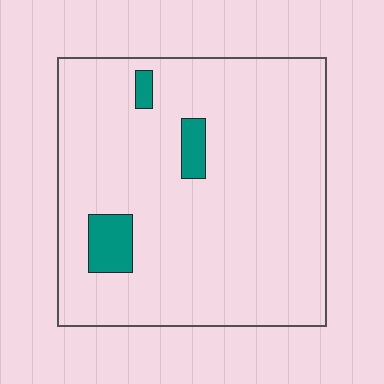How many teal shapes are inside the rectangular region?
3.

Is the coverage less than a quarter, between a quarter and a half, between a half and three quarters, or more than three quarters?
Less than a quarter.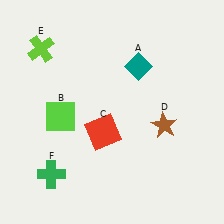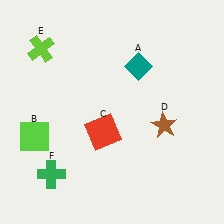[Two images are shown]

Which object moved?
The lime square (B) moved left.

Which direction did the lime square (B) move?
The lime square (B) moved left.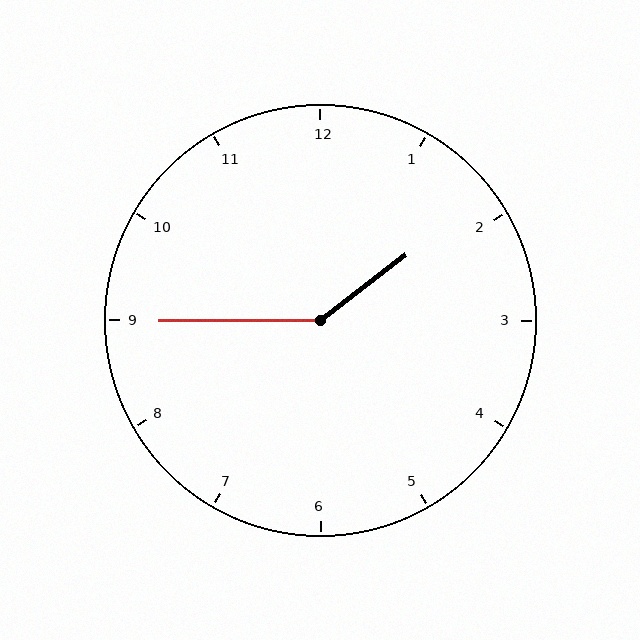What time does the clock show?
1:45.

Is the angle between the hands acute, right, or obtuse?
It is obtuse.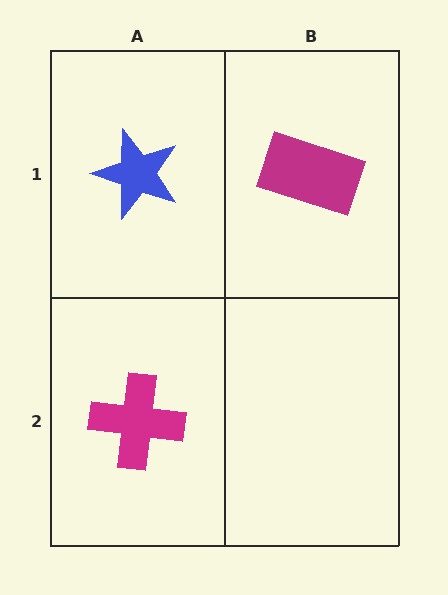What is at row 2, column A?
A magenta cross.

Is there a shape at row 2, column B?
No, that cell is empty.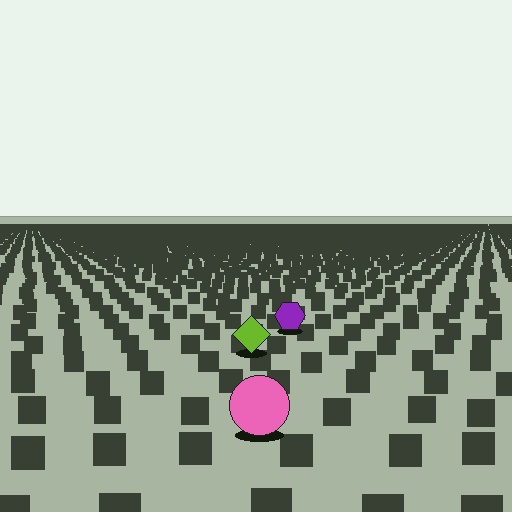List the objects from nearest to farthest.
From nearest to farthest: the pink circle, the lime diamond, the purple hexagon.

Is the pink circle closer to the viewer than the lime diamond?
Yes. The pink circle is closer — you can tell from the texture gradient: the ground texture is coarser near it.